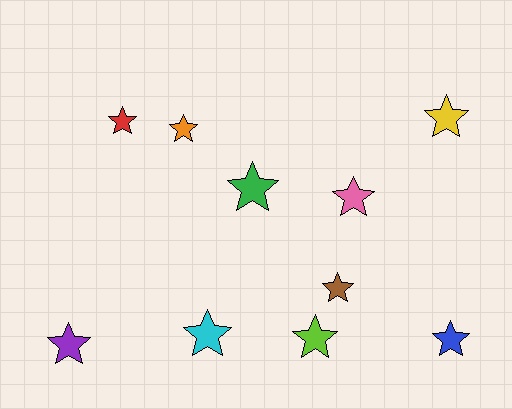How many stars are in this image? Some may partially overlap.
There are 10 stars.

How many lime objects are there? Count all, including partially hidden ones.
There is 1 lime object.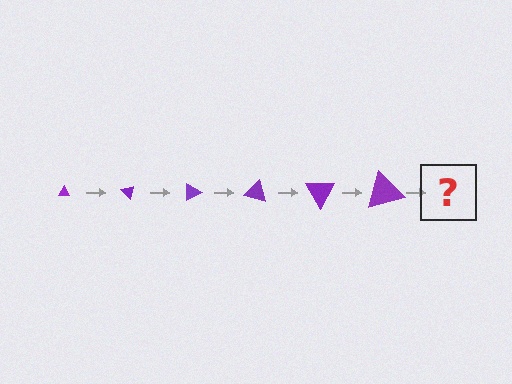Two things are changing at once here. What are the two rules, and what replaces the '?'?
The two rules are that the triangle grows larger each step and it rotates 45 degrees each step. The '?' should be a triangle, larger than the previous one and rotated 270 degrees from the start.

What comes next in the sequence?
The next element should be a triangle, larger than the previous one and rotated 270 degrees from the start.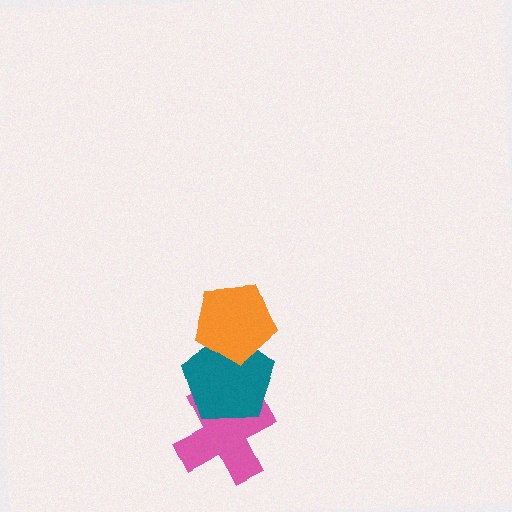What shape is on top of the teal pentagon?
The orange pentagon is on top of the teal pentagon.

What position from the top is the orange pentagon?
The orange pentagon is 1st from the top.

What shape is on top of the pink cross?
The teal pentagon is on top of the pink cross.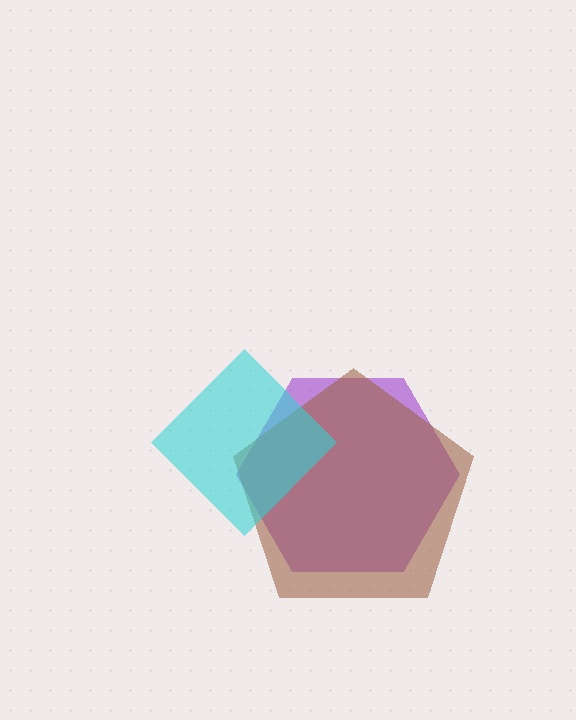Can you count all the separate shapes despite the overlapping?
Yes, there are 3 separate shapes.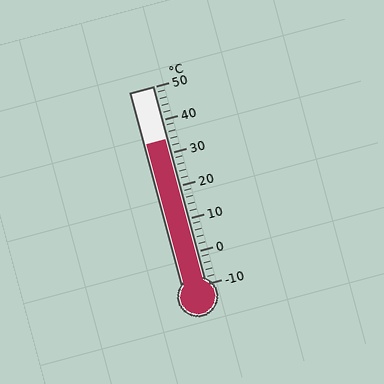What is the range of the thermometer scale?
The thermometer scale ranges from -10°C to 50°C.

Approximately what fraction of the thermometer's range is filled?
The thermometer is filled to approximately 75% of its range.